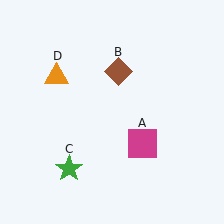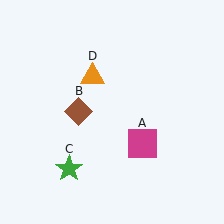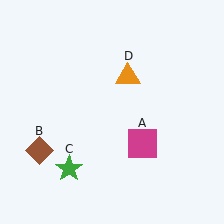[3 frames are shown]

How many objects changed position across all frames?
2 objects changed position: brown diamond (object B), orange triangle (object D).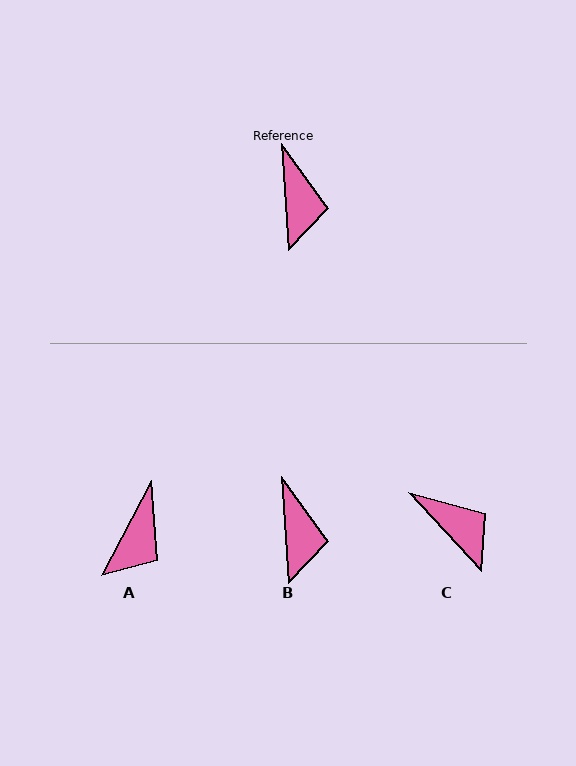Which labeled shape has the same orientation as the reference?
B.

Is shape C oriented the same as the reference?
No, it is off by about 39 degrees.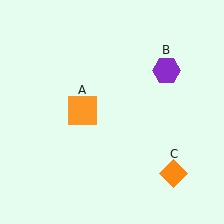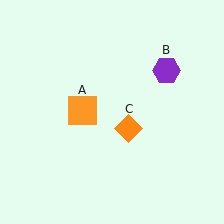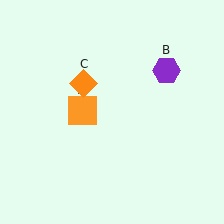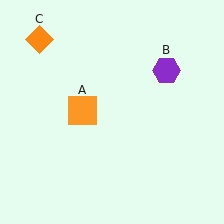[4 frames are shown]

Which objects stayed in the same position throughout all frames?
Orange square (object A) and purple hexagon (object B) remained stationary.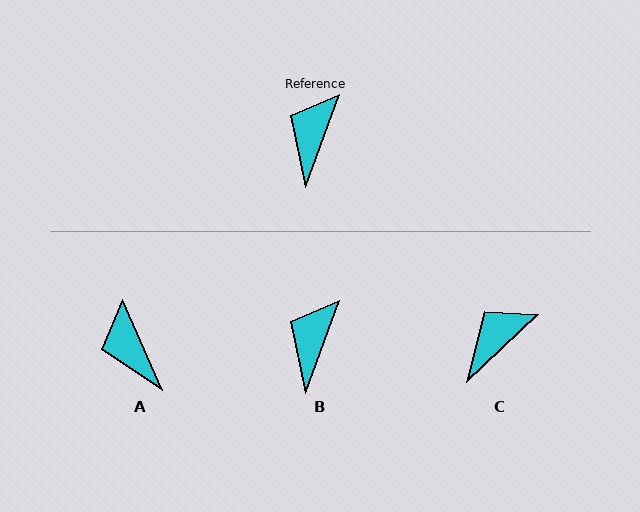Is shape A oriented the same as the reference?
No, it is off by about 44 degrees.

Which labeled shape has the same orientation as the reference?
B.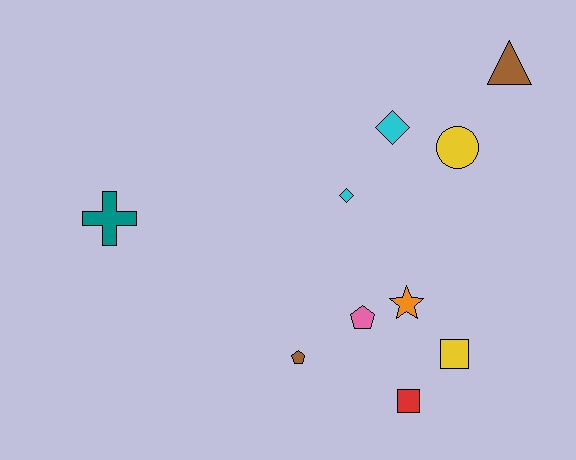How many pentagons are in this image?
There are 2 pentagons.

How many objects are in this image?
There are 10 objects.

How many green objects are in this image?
There are no green objects.